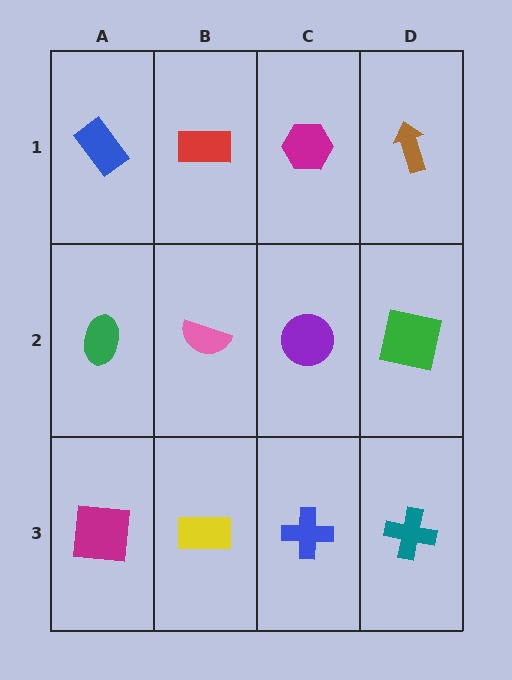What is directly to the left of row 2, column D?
A purple circle.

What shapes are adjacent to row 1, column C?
A purple circle (row 2, column C), a red rectangle (row 1, column B), a brown arrow (row 1, column D).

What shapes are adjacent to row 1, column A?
A green ellipse (row 2, column A), a red rectangle (row 1, column B).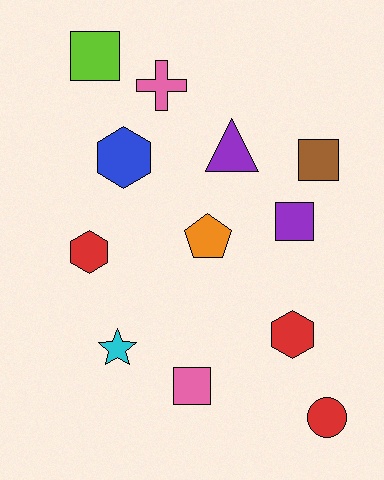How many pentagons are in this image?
There is 1 pentagon.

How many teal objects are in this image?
There are no teal objects.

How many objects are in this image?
There are 12 objects.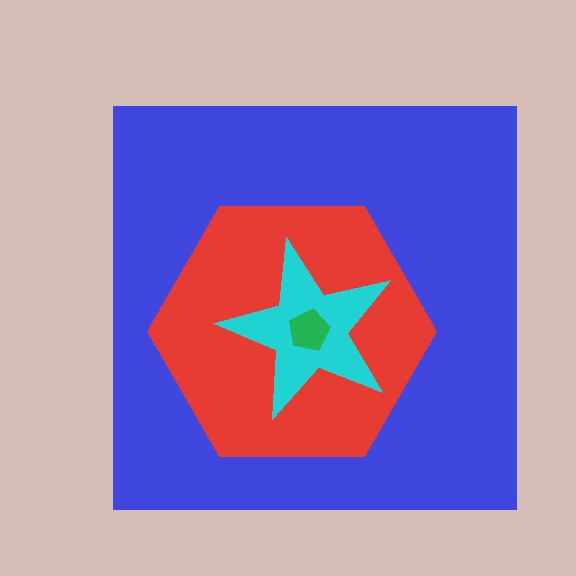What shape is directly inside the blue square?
The red hexagon.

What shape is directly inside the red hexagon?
The cyan star.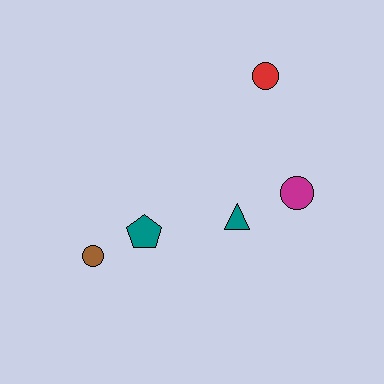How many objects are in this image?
There are 5 objects.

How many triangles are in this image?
There is 1 triangle.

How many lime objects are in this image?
There are no lime objects.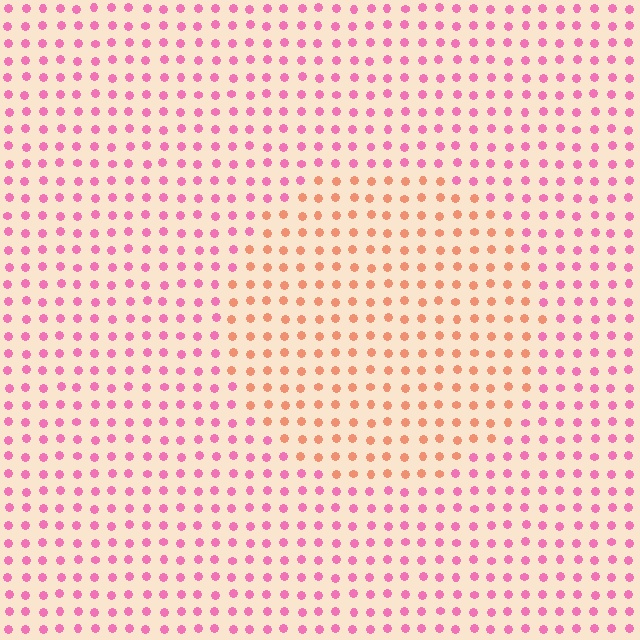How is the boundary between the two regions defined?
The boundary is defined purely by a slight shift in hue (about 47 degrees). Spacing, size, and orientation are identical on both sides.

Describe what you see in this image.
The image is filled with small pink elements in a uniform arrangement. A circle-shaped region is visible where the elements are tinted to a slightly different hue, forming a subtle color boundary.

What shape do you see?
I see a circle.